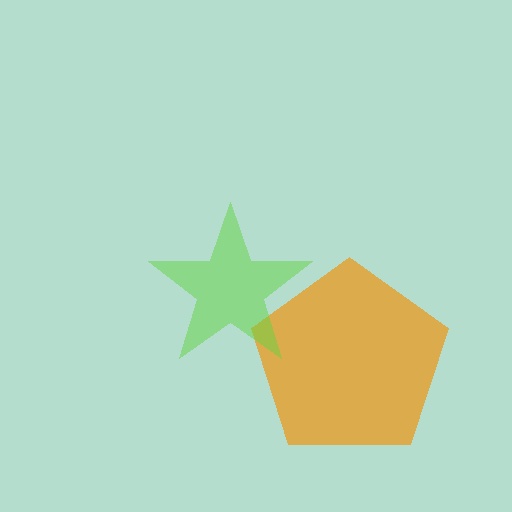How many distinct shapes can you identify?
There are 2 distinct shapes: an orange pentagon, a lime star.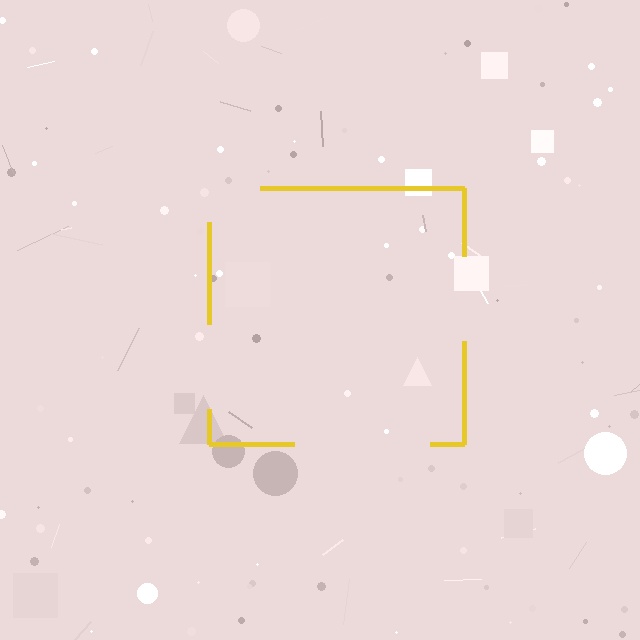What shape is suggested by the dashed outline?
The dashed outline suggests a square.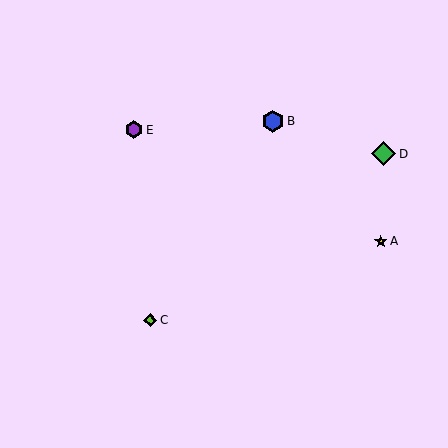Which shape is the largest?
The green diamond (labeled D) is the largest.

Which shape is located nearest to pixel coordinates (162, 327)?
The lime diamond (labeled C) at (150, 320) is nearest to that location.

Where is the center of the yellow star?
The center of the yellow star is at (381, 241).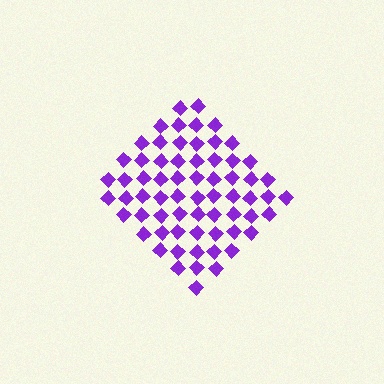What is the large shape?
The large shape is a diamond.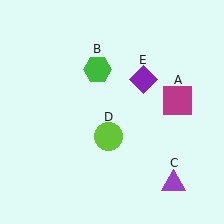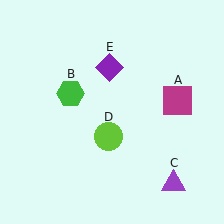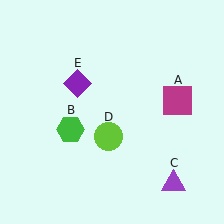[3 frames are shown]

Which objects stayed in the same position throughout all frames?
Magenta square (object A) and purple triangle (object C) and lime circle (object D) remained stationary.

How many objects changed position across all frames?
2 objects changed position: green hexagon (object B), purple diamond (object E).